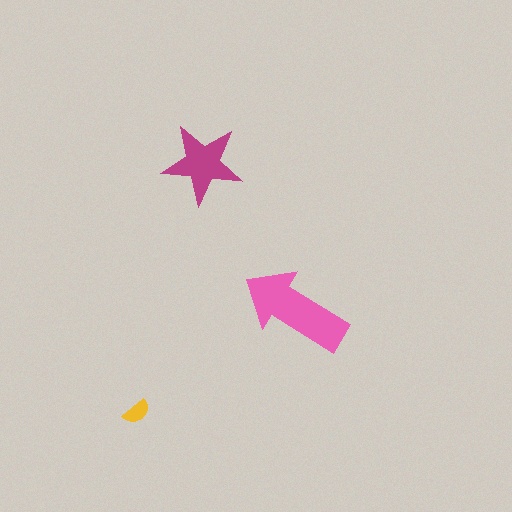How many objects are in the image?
There are 3 objects in the image.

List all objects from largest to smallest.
The pink arrow, the magenta star, the yellow semicircle.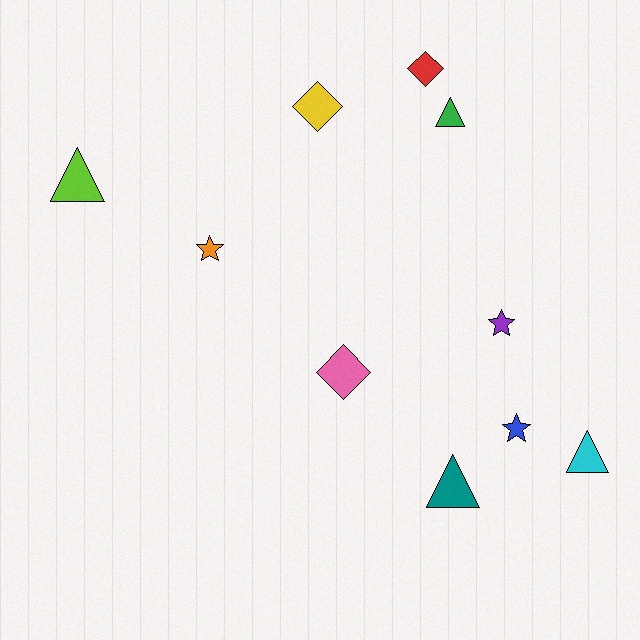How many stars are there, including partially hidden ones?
There are 3 stars.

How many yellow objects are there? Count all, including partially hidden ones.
There is 1 yellow object.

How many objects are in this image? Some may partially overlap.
There are 10 objects.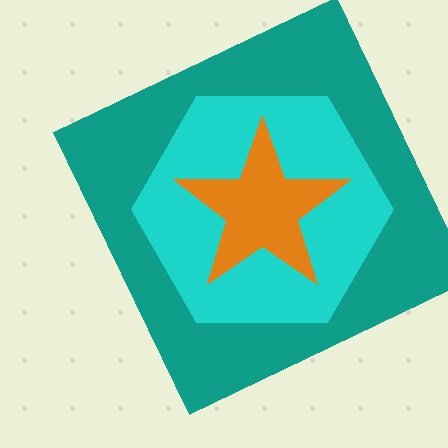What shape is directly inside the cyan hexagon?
The orange star.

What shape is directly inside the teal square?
The cyan hexagon.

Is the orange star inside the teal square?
Yes.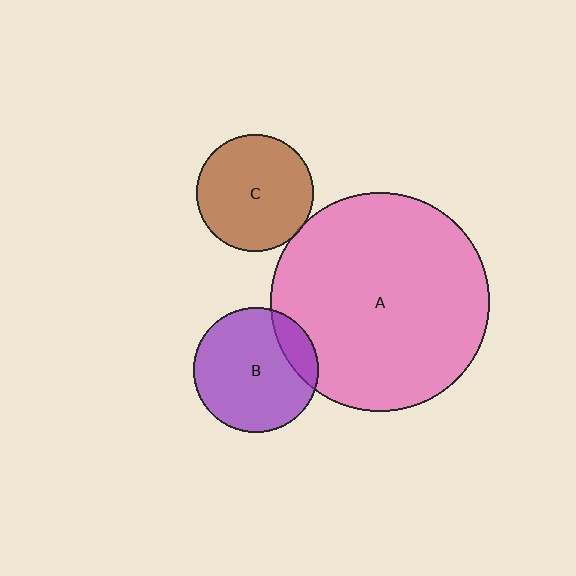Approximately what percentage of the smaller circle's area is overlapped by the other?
Approximately 15%.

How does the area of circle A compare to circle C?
Approximately 3.5 times.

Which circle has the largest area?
Circle A (pink).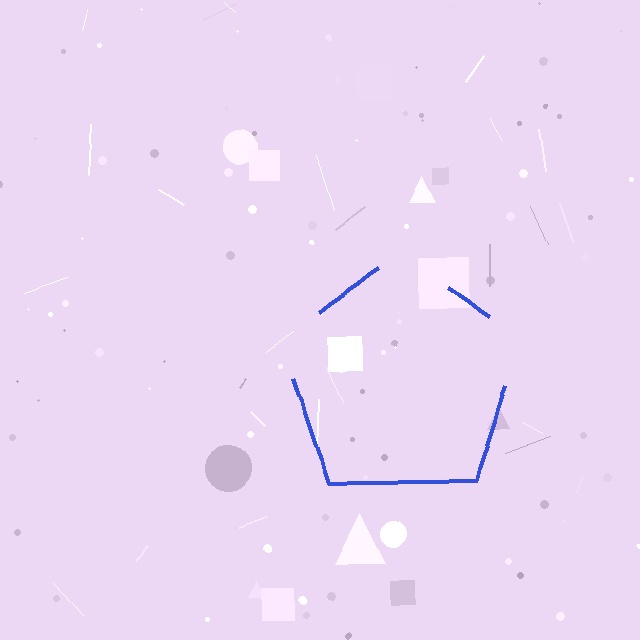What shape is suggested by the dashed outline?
The dashed outline suggests a pentagon.